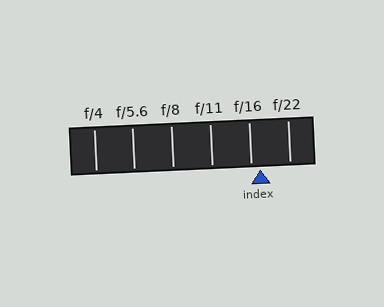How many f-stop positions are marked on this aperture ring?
There are 6 f-stop positions marked.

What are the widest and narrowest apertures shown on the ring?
The widest aperture shown is f/4 and the narrowest is f/22.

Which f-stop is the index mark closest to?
The index mark is closest to f/16.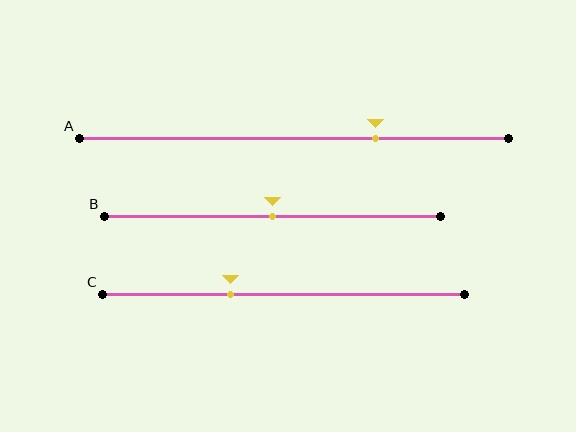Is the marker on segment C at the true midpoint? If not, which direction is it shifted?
No, the marker on segment C is shifted to the left by about 15% of the segment length.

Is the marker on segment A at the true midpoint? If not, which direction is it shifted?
No, the marker on segment A is shifted to the right by about 19% of the segment length.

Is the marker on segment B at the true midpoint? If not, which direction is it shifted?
Yes, the marker on segment B is at the true midpoint.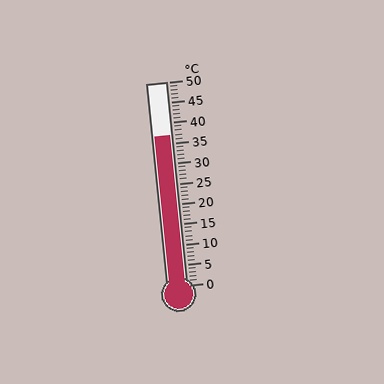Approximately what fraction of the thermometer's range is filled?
The thermometer is filled to approximately 75% of its range.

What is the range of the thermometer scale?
The thermometer scale ranges from 0°C to 50°C.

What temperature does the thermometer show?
The thermometer shows approximately 37°C.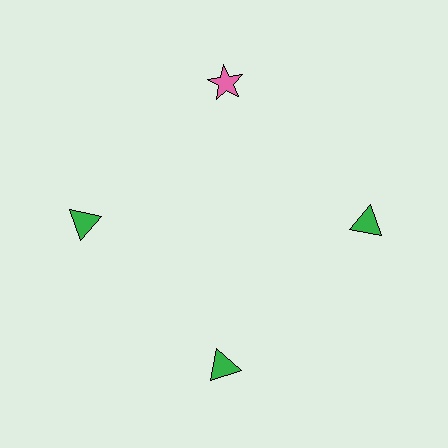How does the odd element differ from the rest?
It differs in both color (pink instead of green) and shape (star instead of triangle).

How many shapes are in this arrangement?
There are 4 shapes arranged in a ring pattern.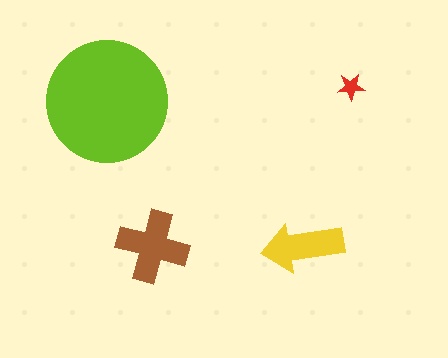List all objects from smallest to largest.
The red star, the yellow arrow, the brown cross, the lime circle.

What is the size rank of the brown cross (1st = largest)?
2nd.